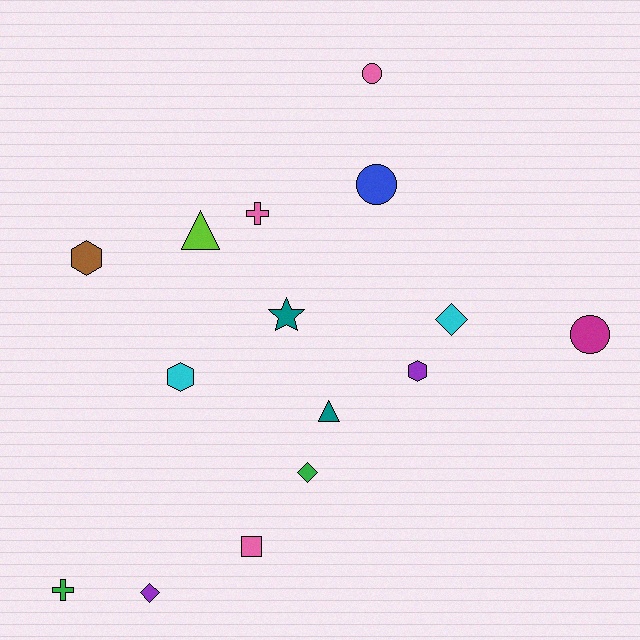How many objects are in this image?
There are 15 objects.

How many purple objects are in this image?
There are 2 purple objects.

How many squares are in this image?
There is 1 square.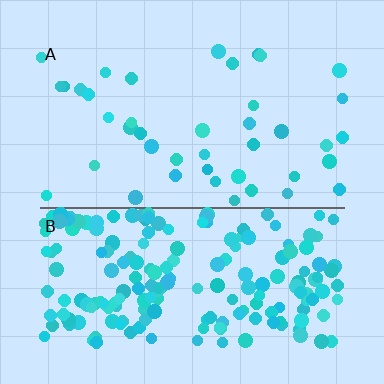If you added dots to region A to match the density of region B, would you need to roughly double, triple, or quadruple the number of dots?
Approximately quadruple.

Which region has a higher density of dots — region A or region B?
B (the bottom).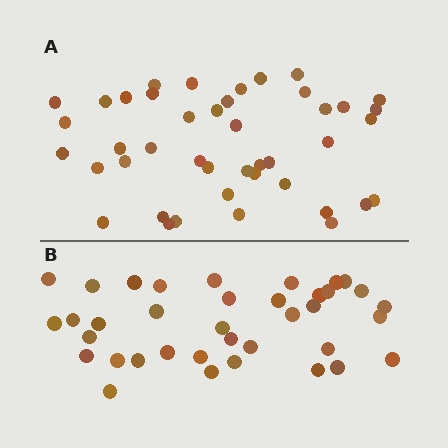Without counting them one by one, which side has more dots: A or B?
Region A (the top region) has more dots.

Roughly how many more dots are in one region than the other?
Region A has about 6 more dots than region B.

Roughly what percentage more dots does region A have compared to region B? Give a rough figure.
About 15% more.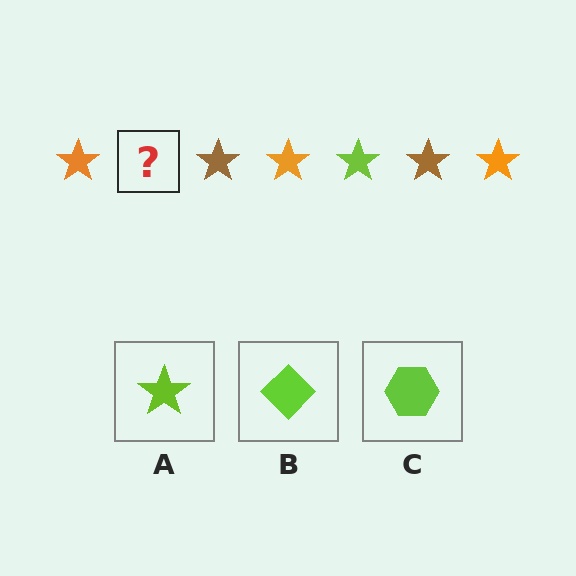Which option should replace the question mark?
Option A.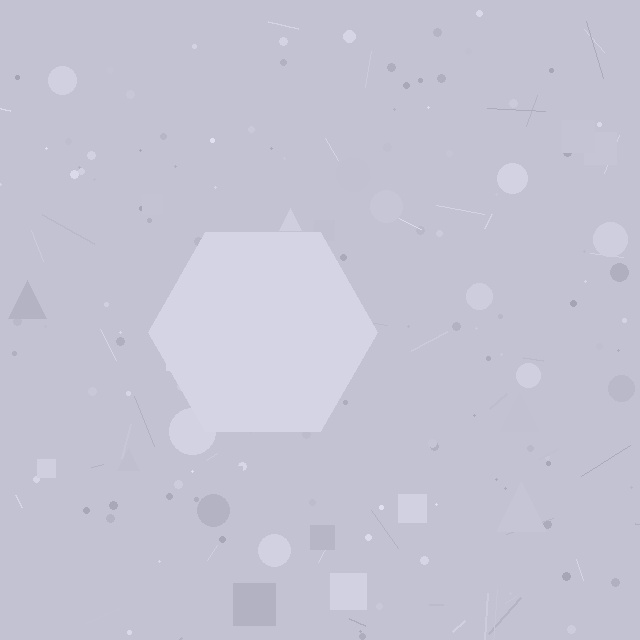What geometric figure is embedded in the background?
A hexagon is embedded in the background.